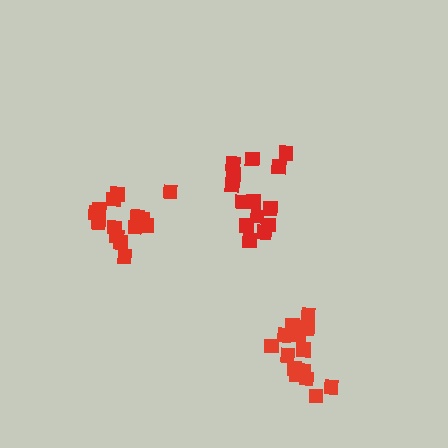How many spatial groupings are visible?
There are 3 spatial groupings.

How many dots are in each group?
Group 1: 15 dots, Group 2: 14 dots, Group 3: 17 dots (46 total).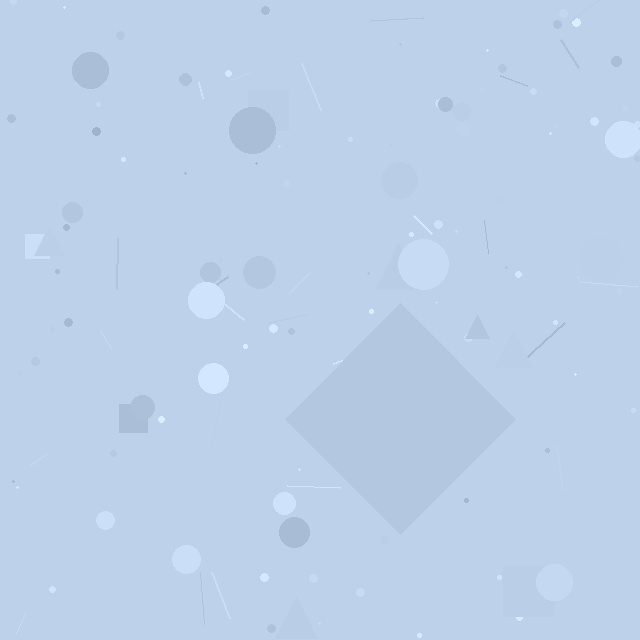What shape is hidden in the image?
A diamond is hidden in the image.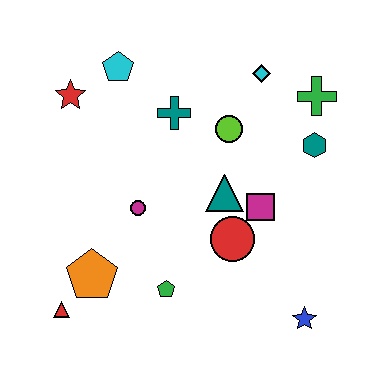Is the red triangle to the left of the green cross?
Yes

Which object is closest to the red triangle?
The orange pentagon is closest to the red triangle.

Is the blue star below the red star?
Yes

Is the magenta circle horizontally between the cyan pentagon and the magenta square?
Yes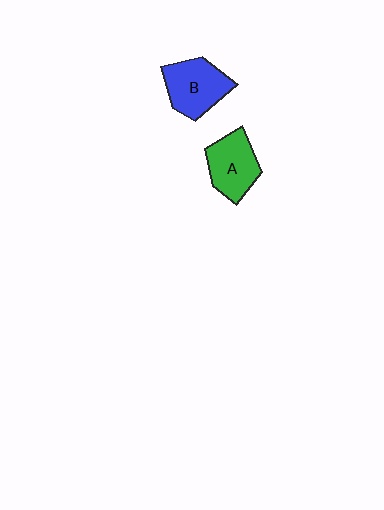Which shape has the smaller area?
Shape A (green).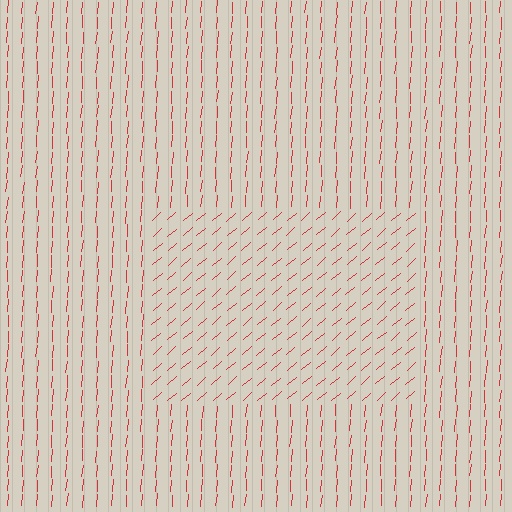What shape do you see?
I see a rectangle.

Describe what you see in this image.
The image is filled with small red line segments. A rectangle region in the image has lines oriented differently from the surrounding lines, creating a visible texture boundary.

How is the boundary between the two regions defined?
The boundary is defined purely by a change in line orientation (approximately 45 degrees difference). All lines are the same color and thickness.